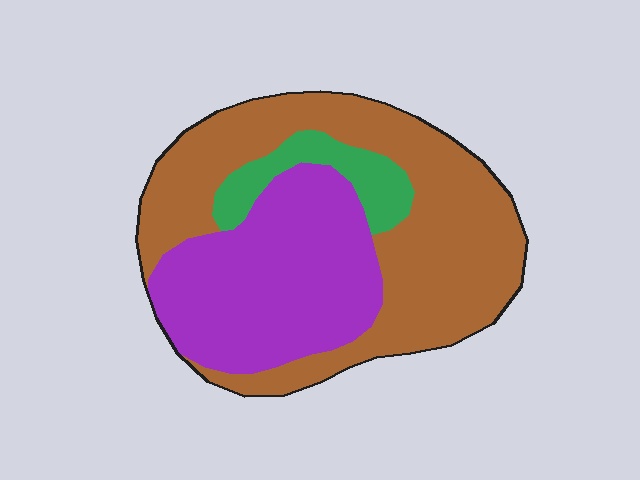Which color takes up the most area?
Brown, at roughly 55%.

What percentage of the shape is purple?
Purple covers roughly 40% of the shape.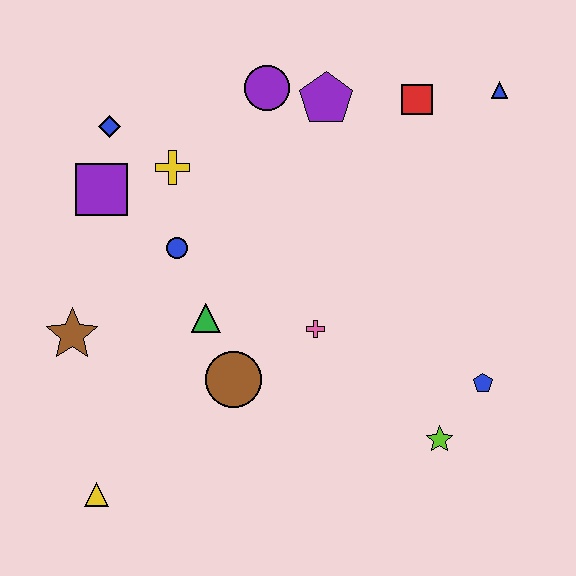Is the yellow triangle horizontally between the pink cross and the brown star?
Yes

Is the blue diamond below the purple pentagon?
Yes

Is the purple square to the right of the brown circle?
No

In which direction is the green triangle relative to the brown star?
The green triangle is to the right of the brown star.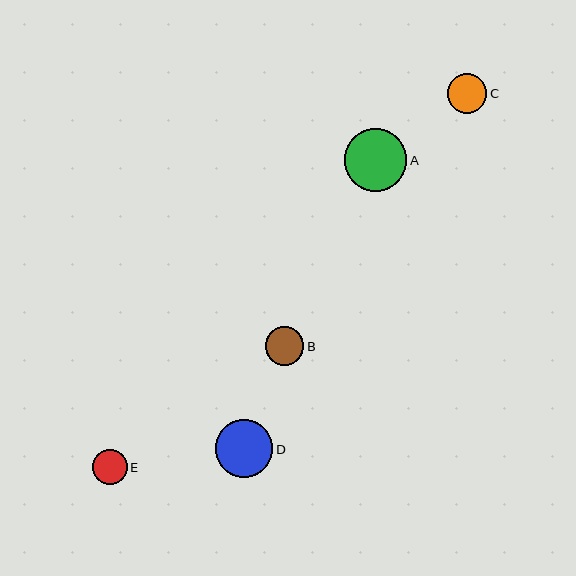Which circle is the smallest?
Circle E is the smallest with a size of approximately 35 pixels.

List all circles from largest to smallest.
From largest to smallest: A, D, C, B, E.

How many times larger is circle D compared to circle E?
Circle D is approximately 1.6 times the size of circle E.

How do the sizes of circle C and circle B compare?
Circle C and circle B are approximately the same size.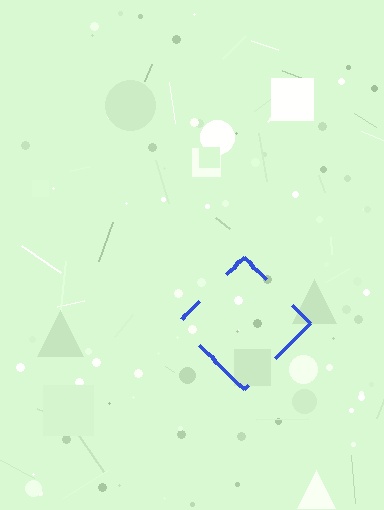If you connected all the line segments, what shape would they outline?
They would outline a diamond.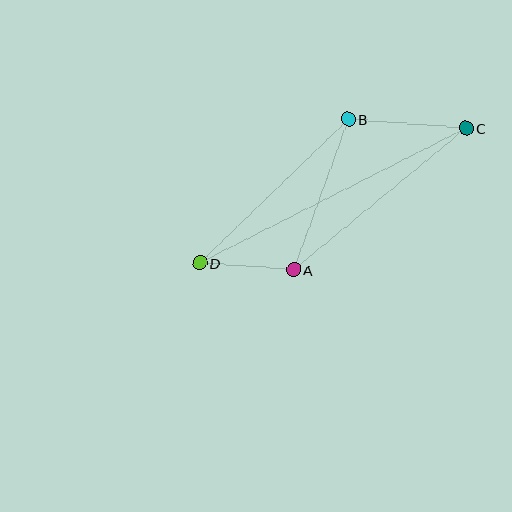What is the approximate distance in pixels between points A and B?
The distance between A and B is approximately 160 pixels.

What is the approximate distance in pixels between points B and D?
The distance between B and D is approximately 207 pixels.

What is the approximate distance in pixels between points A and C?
The distance between A and C is approximately 223 pixels.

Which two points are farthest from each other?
Points C and D are farthest from each other.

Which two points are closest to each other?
Points A and D are closest to each other.